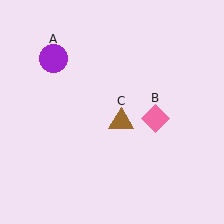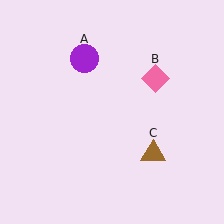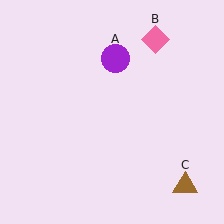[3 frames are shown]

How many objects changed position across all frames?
3 objects changed position: purple circle (object A), pink diamond (object B), brown triangle (object C).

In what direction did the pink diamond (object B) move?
The pink diamond (object B) moved up.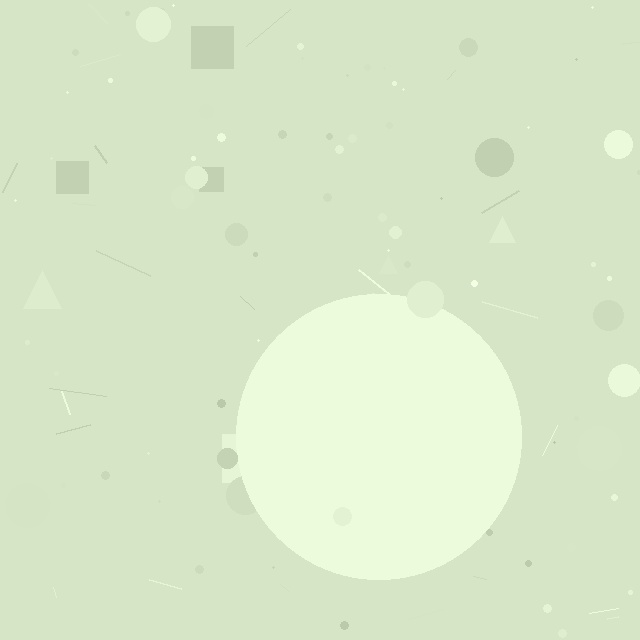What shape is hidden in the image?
A circle is hidden in the image.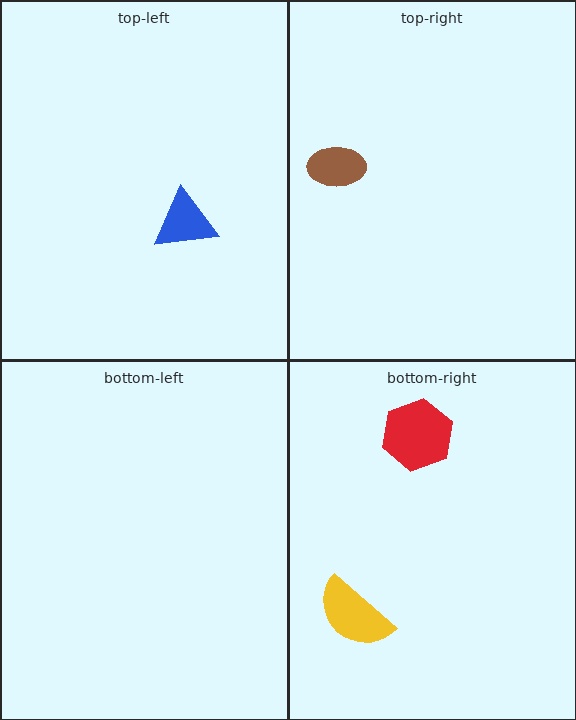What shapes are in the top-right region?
The brown ellipse.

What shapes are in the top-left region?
The blue triangle.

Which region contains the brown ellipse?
The top-right region.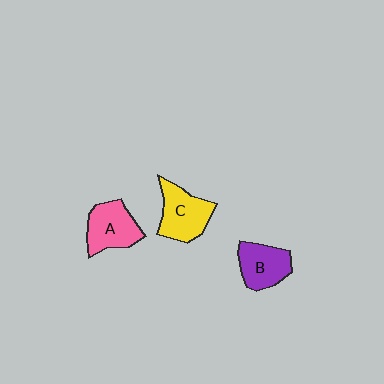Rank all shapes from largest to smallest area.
From largest to smallest: C (yellow), A (pink), B (purple).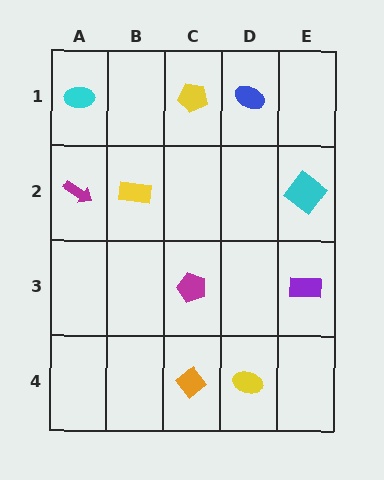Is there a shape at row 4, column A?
No, that cell is empty.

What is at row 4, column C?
An orange diamond.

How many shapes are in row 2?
3 shapes.